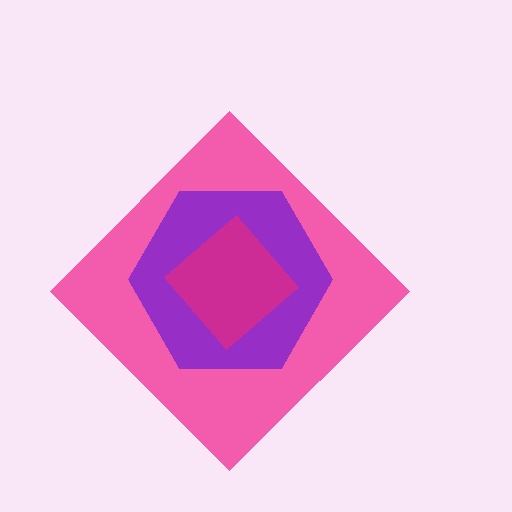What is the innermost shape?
The magenta diamond.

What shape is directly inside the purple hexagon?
The magenta diamond.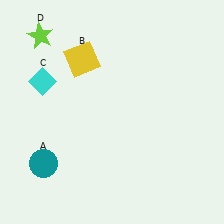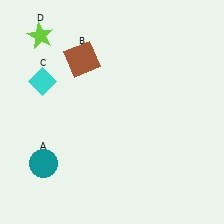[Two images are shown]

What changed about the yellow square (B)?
In Image 1, B is yellow. In Image 2, it changed to brown.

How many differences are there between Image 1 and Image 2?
There is 1 difference between the two images.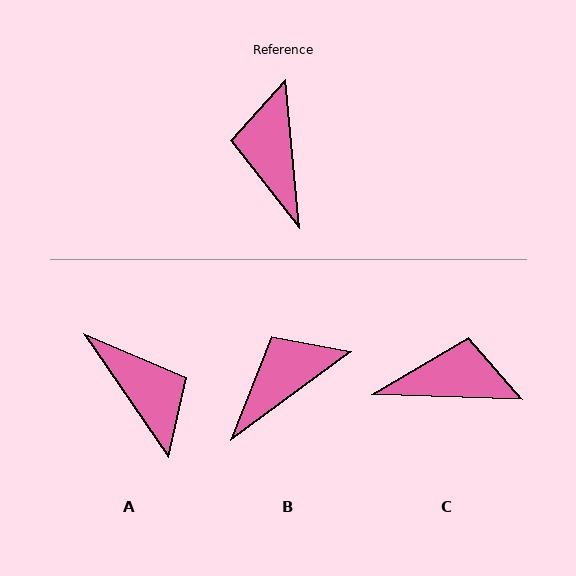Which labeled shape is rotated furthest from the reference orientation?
A, about 151 degrees away.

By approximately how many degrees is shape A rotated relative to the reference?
Approximately 151 degrees clockwise.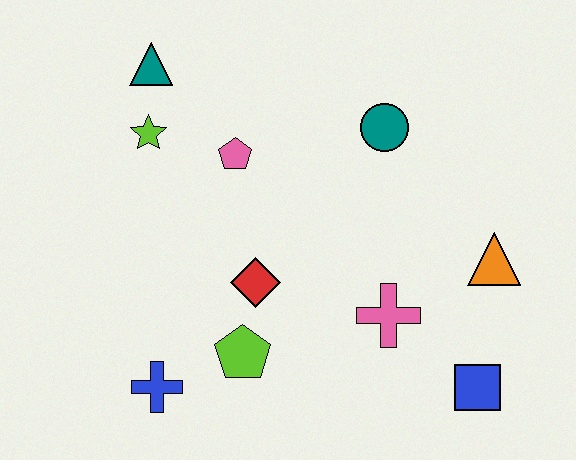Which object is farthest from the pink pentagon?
The blue square is farthest from the pink pentagon.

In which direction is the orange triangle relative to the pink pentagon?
The orange triangle is to the right of the pink pentagon.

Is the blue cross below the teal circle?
Yes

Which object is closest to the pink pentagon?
The lime star is closest to the pink pentagon.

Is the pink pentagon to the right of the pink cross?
No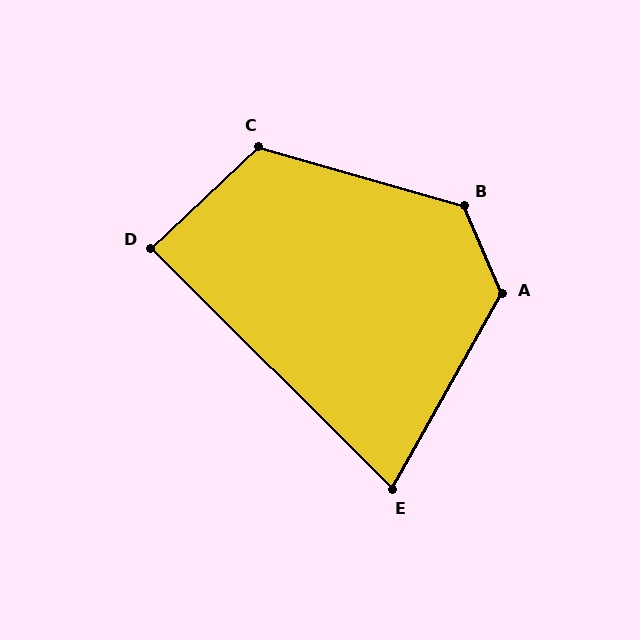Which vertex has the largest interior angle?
B, at approximately 129 degrees.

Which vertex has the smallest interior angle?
E, at approximately 74 degrees.